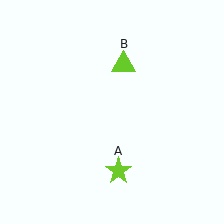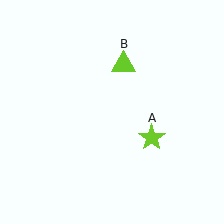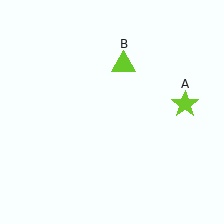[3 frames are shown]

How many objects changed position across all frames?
1 object changed position: lime star (object A).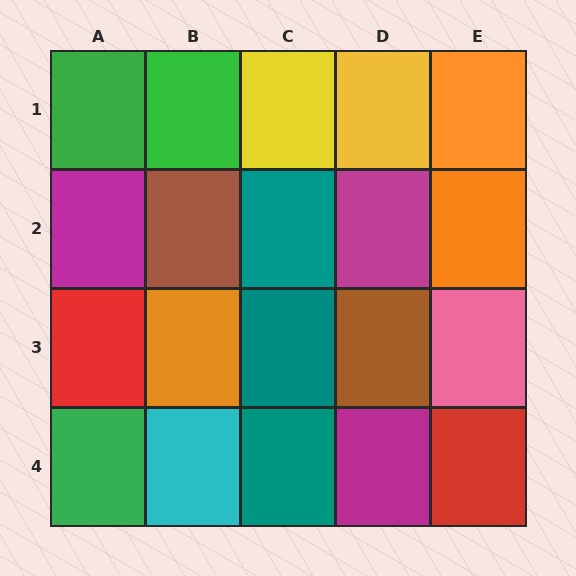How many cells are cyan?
1 cell is cyan.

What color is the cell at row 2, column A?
Magenta.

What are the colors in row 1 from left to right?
Green, green, yellow, yellow, orange.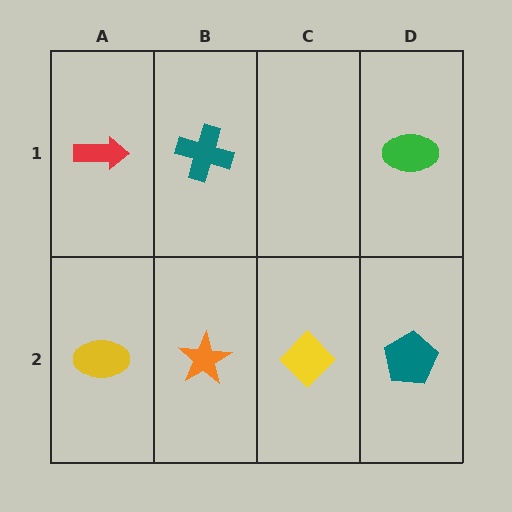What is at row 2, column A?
A yellow ellipse.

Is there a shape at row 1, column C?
No, that cell is empty.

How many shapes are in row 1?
3 shapes.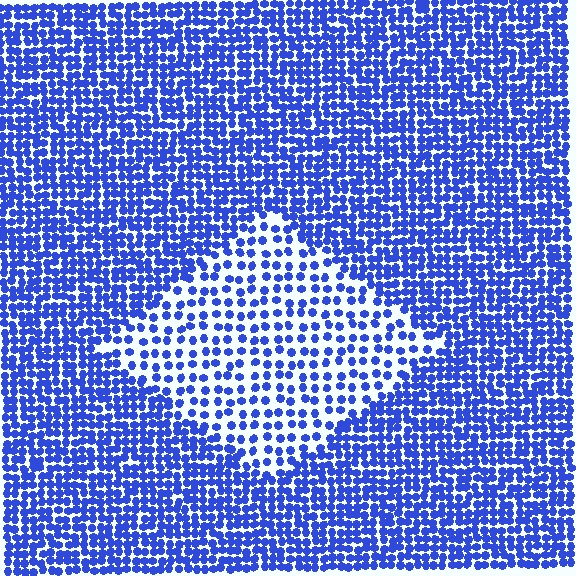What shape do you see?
I see a diamond.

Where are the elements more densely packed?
The elements are more densely packed outside the diamond boundary.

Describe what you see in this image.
The image contains small blue elements arranged at two different densities. A diamond-shaped region is visible where the elements are less densely packed than the surrounding area.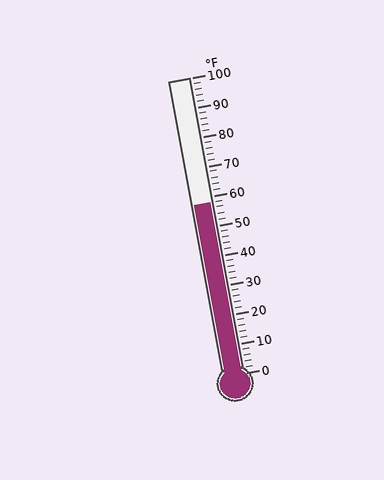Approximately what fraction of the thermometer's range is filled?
The thermometer is filled to approximately 60% of its range.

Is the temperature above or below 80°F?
The temperature is below 80°F.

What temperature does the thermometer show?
The thermometer shows approximately 58°F.